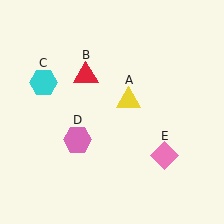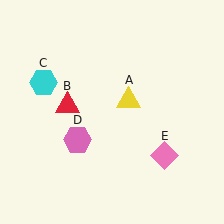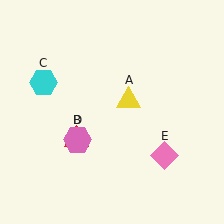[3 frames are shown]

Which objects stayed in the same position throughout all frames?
Yellow triangle (object A) and cyan hexagon (object C) and pink hexagon (object D) and pink diamond (object E) remained stationary.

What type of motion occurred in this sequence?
The red triangle (object B) rotated counterclockwise around the center of the scene.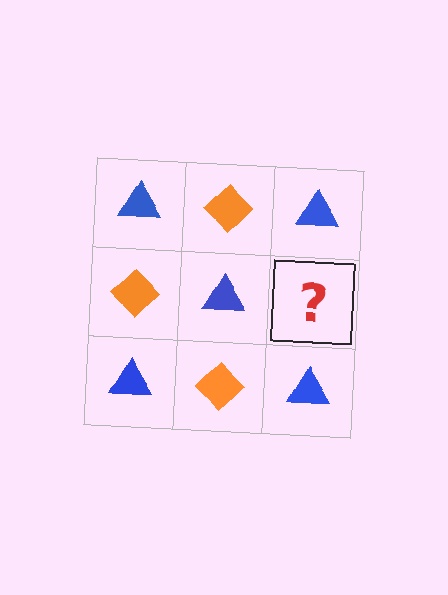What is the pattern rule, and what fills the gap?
The rule is that it alternates blue triangle and orange diamond in a checkerboard pattern. The gap should be filled with an orange diamond.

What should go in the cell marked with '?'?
The missing cell should contain an orange diamond.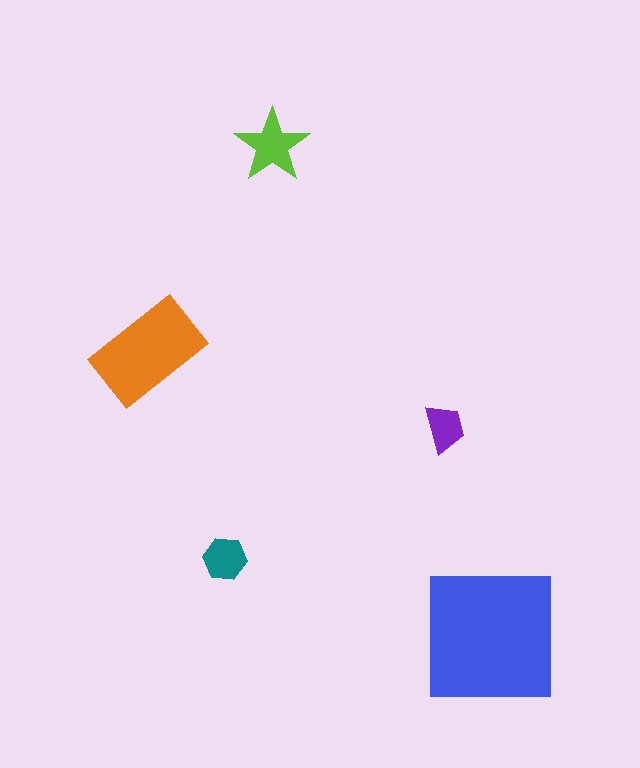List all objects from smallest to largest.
The purple trapezoid, the teal hexagon, the lime star, the orange rectangle, the blue square.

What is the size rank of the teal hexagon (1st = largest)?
4th.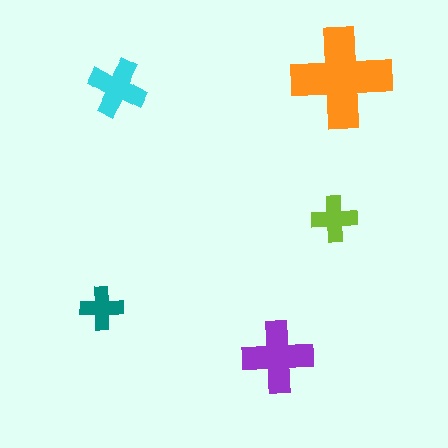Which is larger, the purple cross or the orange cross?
The orange one.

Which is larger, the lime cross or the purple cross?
The purple one.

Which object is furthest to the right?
The orange cross is rightmost.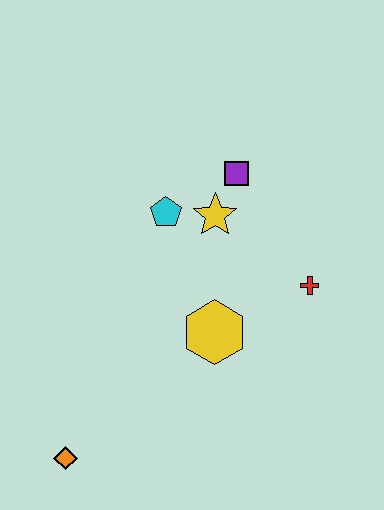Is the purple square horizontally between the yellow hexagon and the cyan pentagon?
No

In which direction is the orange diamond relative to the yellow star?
The orange diamond is below the yellow star.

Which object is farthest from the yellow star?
The orange diamond is farthest from the yellow star.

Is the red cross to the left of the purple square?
No